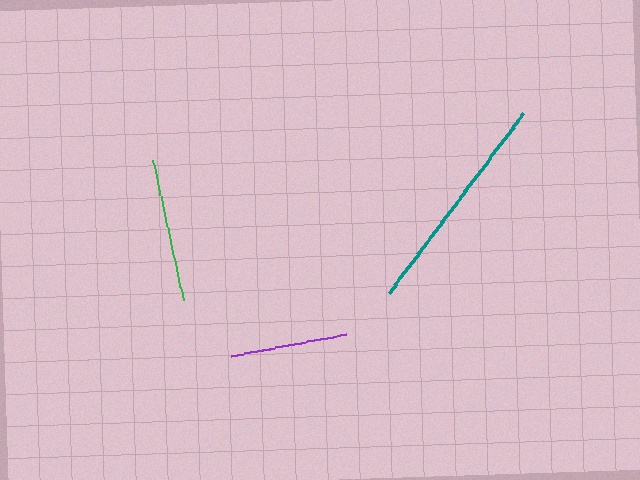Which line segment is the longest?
The teal line is the longest at approximately 224 pixels.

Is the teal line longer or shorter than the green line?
The teal line is longer than the green line.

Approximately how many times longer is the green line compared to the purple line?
The green line is approximately 1.2 times the length of the purple line.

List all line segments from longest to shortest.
From longest to shortest: teal, green, purple.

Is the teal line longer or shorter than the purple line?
The teal line is longer than the purple line.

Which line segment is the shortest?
The purple line is the shortest at approximately 117 pixels.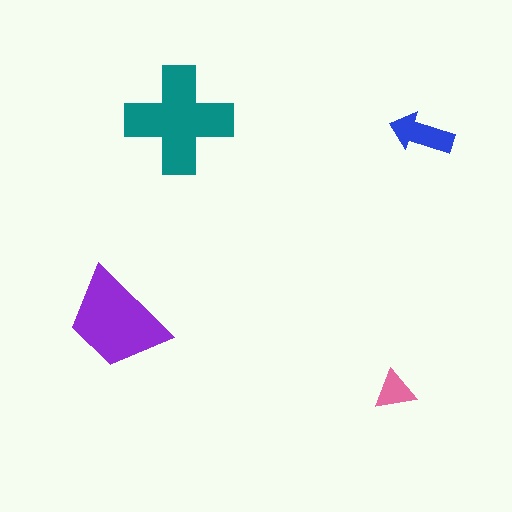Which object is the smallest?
The pink triangle.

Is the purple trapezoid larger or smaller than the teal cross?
Smaller.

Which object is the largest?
The teal cross.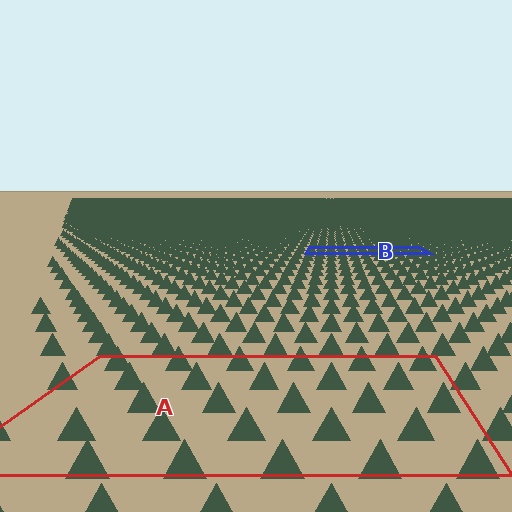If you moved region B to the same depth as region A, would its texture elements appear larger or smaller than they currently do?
They would appear larger. At a closer depth, the same texture elements are projected at a bigger on-screen size.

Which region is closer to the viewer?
Region A is closer. The texture elements there are larger and more spread out.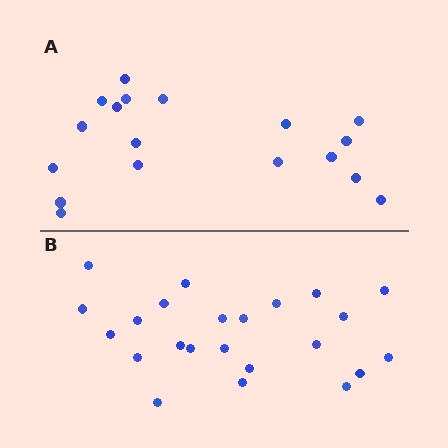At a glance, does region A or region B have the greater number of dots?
Region B (the bottom region) has more dots.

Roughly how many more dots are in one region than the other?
Region B has about 5 more dots than region A.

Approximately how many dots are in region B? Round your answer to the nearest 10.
About 20 dots. (The exact count is 23, which rounds to 20.)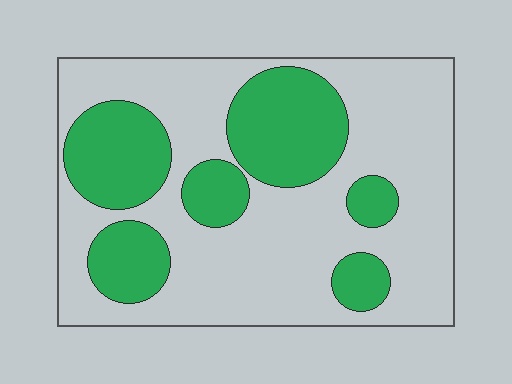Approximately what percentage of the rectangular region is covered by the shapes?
Approximately 35%.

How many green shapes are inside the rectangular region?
6.